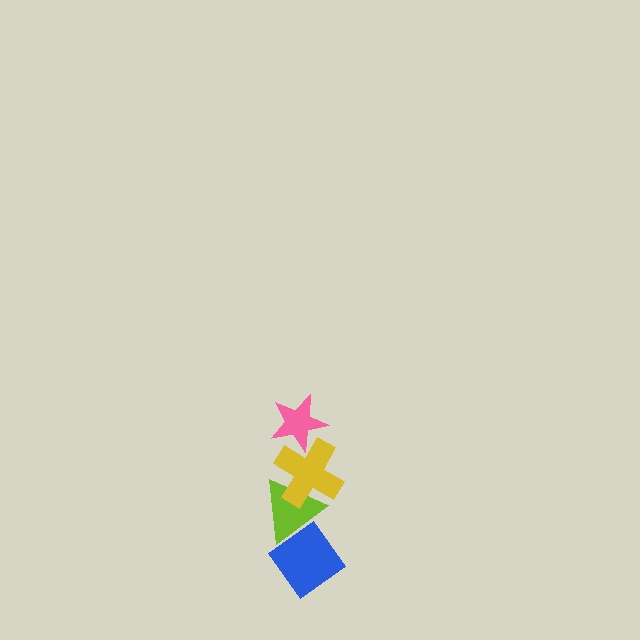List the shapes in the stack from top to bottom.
From top to bottom: the pink star, the yellow cross, the lime triangle, the blue diamond.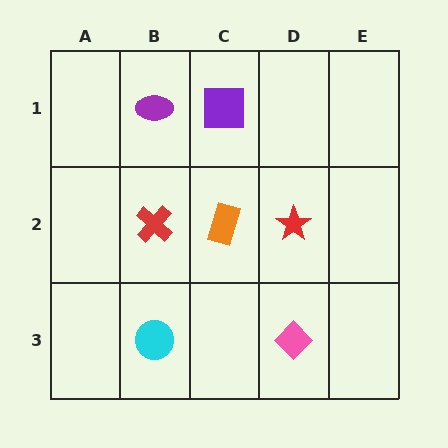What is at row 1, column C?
A purple square.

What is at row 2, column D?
A red star.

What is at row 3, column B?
A cyan circle.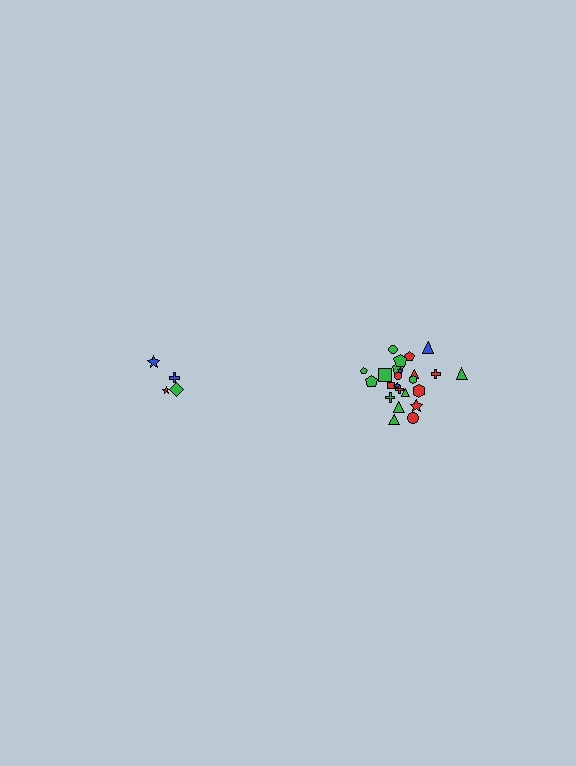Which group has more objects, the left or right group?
The right group.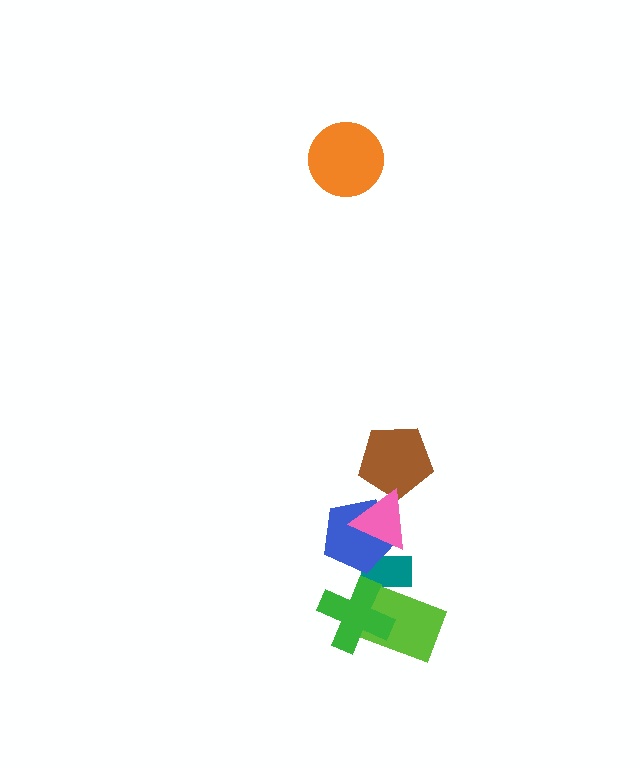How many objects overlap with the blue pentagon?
2 objects overlap with the blue pentagon.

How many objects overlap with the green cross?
2 objects overlap with the green cross.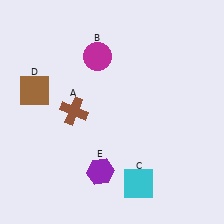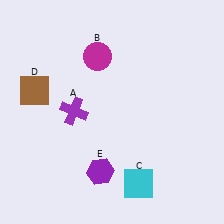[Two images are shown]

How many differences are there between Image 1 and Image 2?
There is 1 difference between the two images.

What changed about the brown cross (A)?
In Image 1, A is brown. In Image 2, it changed to purple.